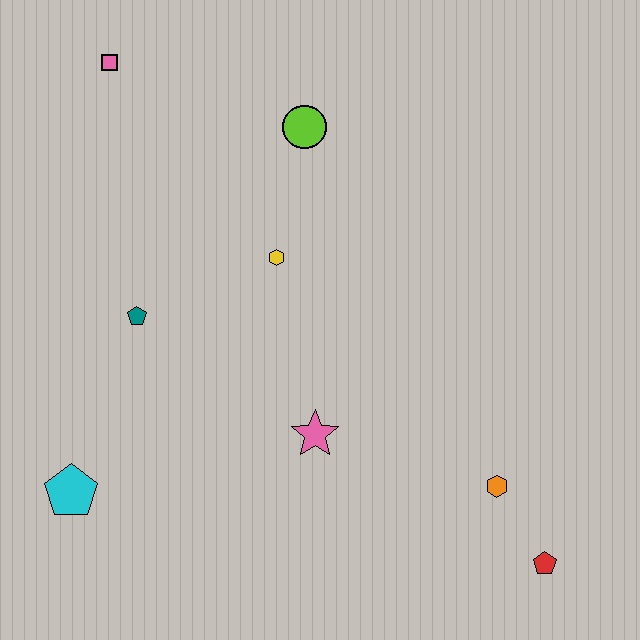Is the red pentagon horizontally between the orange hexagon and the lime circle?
No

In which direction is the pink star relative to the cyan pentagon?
The pink star is to the right of the cyan pentagon.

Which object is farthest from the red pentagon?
The pink square is farthest from the red pentagon.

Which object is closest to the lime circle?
The yellow hexagon is closest to the lime circle.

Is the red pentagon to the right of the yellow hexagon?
Yes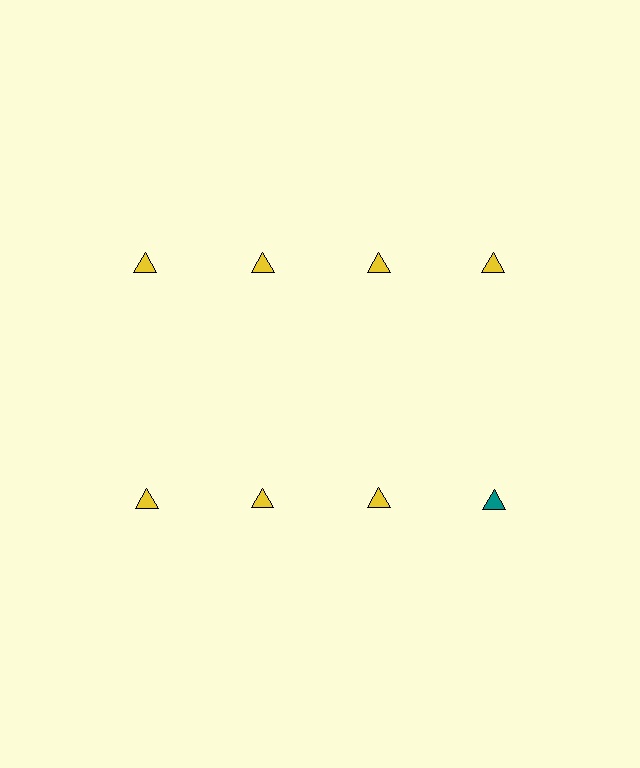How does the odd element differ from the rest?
It has a different color: teal instead of yellow.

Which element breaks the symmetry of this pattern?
The teal triangle in the second row, second from right column breaks the symmetry. All other shapes are yellow triangles.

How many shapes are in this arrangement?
There are 8 shapes arranged in a grid pattern.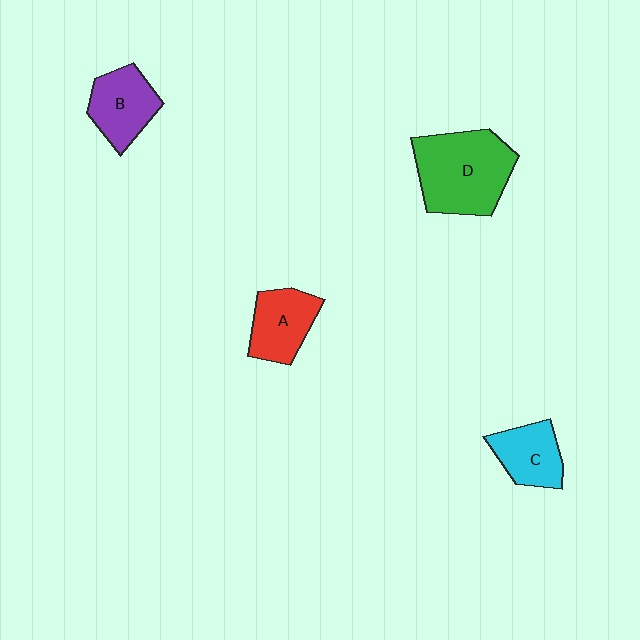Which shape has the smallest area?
Shape C (cyan).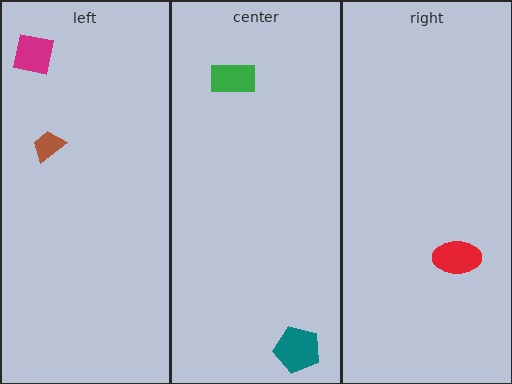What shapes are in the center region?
The green rectangle, the teal pentagon.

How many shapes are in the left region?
2.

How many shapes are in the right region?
1.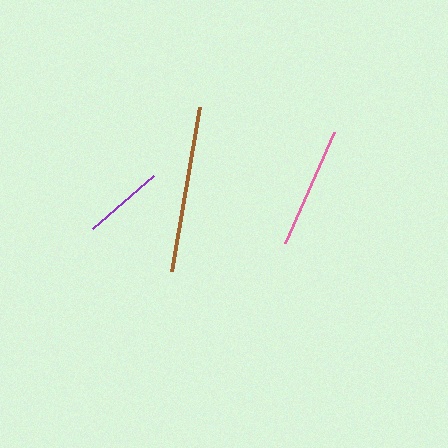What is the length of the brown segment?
The brown segment is approximately 166 pixels long.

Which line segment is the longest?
The brown line is the longest at approximately 166 pixels.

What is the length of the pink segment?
The pink segment is approximately 121 pixels long.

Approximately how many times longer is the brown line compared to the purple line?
The brown line is approximately 2.1 times the length of the purple line.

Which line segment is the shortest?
The purple line is the shortest at approximately 81 pixels.